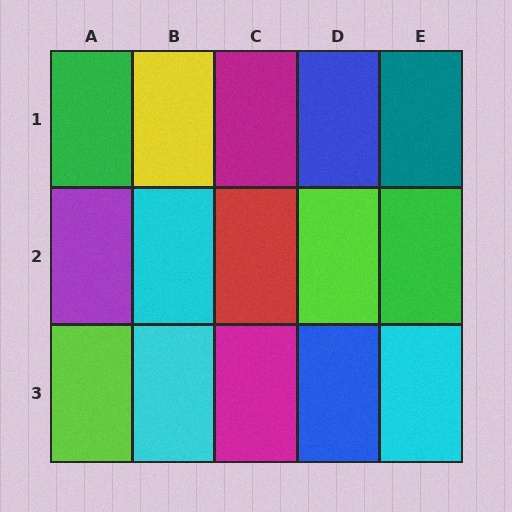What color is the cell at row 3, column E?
Cyan.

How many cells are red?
1 cell is red.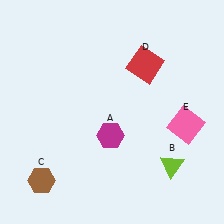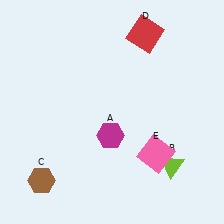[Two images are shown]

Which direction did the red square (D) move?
The red square (D) moved up.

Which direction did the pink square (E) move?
The pink square (E) moved left.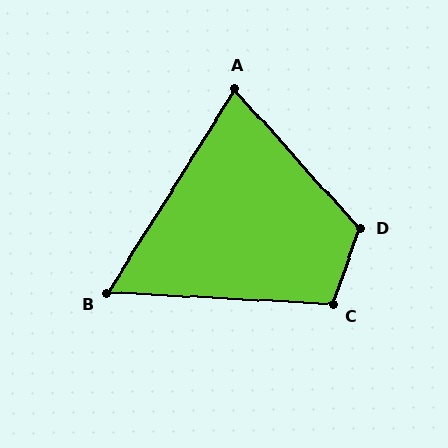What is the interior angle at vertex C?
Approximately 106 degrees (obtuse).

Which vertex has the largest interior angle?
D, at approximately 119 degrees.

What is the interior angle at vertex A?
Approximately 74 degrees (acute).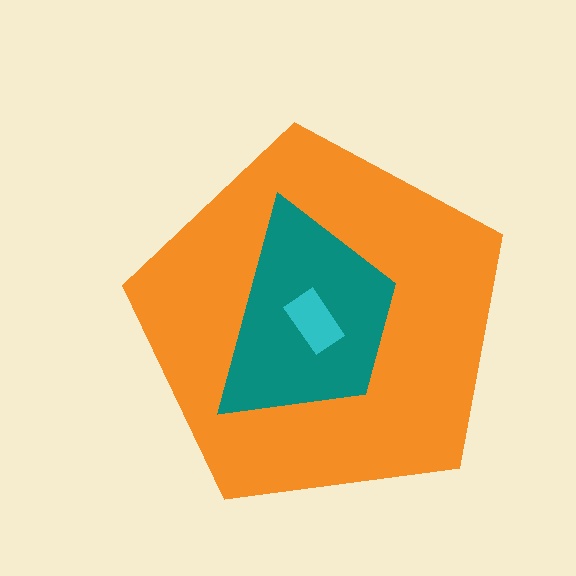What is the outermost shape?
The orange pentagon.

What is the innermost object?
The cyan rectangle.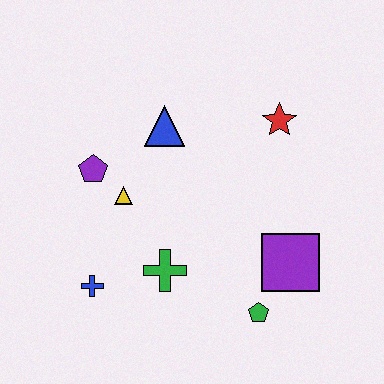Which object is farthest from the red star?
The blue cross is farthest from the red star.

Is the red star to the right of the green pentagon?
Yes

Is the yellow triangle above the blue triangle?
No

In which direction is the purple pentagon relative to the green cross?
The purple pentagon is above the green cross.